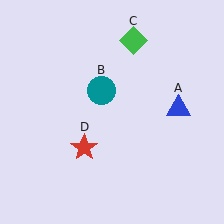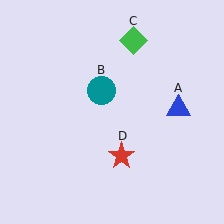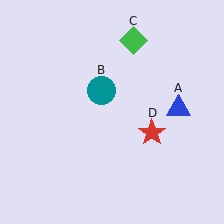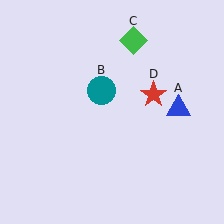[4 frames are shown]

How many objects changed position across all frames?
1 object changed position: red star (object D).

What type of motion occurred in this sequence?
The red star (object D) rotated counterclockwise around the center of the scene.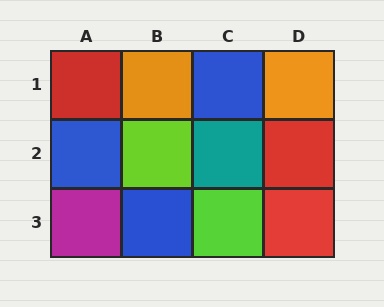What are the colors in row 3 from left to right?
Magenta, blue, lime, red.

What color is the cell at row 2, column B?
Lime.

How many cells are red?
3 cells are red.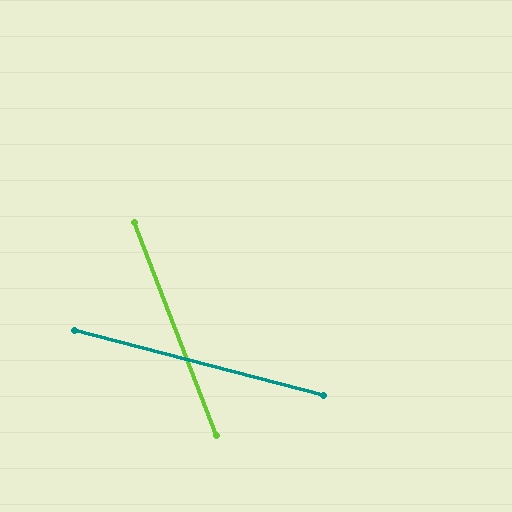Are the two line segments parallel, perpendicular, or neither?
Neither parallel nor perpendicular — they differ by about 54°.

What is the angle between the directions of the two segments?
Approximately 54 degrees.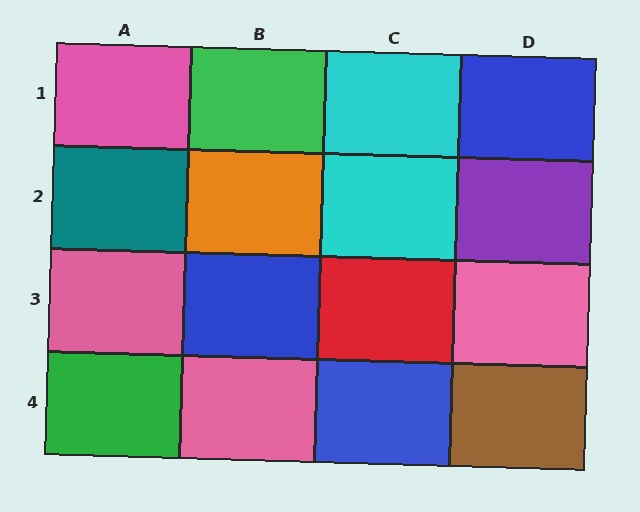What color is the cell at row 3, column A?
Pink.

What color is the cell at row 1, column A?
Pink.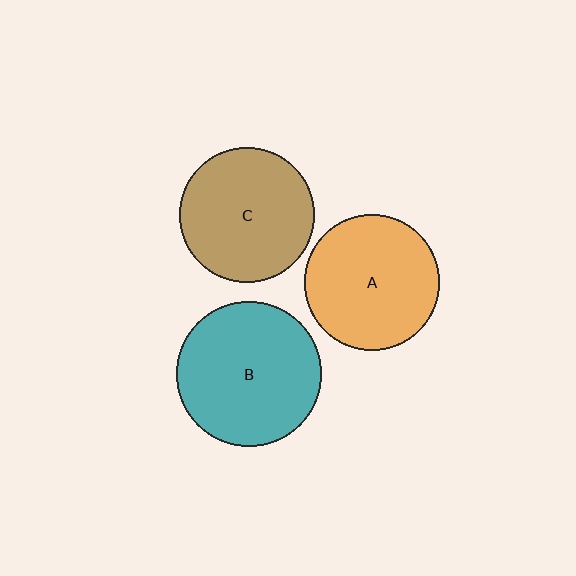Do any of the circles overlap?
No, none of the circles overlap.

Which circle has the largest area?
Circle B (teal).